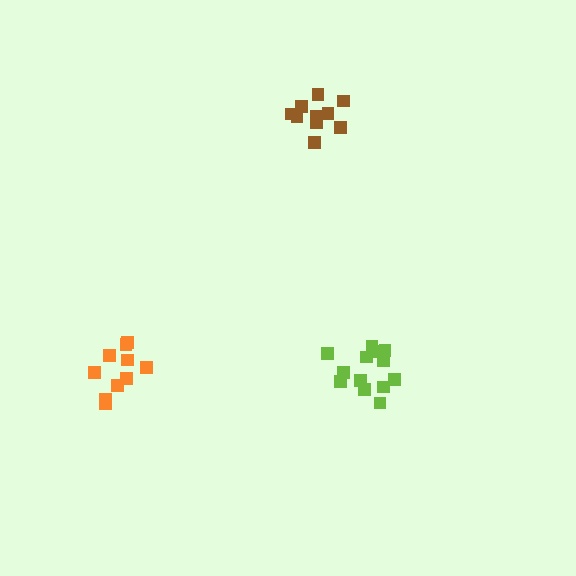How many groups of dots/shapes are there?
There are 3 groups.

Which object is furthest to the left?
The orange cluster is leftmost.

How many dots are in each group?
Group 1: 13 dots, Group 2: 10 dots, Group 3: 10 dots (33 total).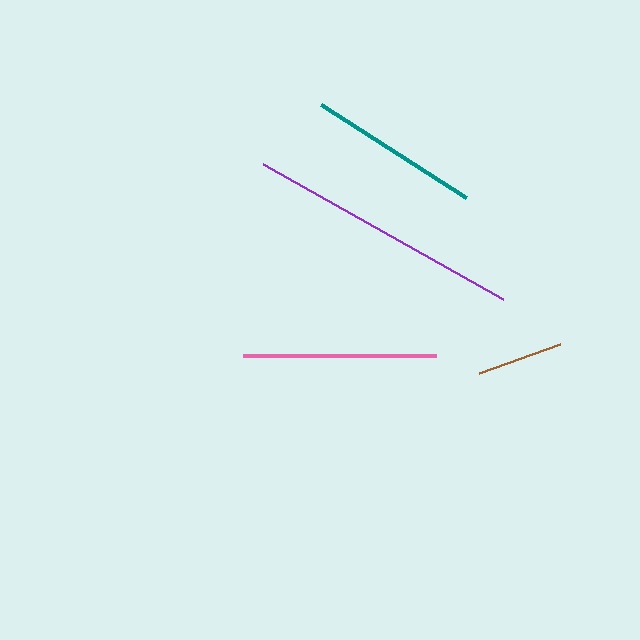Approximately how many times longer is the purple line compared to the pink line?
The purple line is approximately 1.4 times the length of the pink line.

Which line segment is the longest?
The purple line is the longest at approximately 275 pixels.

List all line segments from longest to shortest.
From longest to shortest: purple, pink, teal, brown.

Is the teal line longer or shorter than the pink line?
The pink line is longer than the teal line.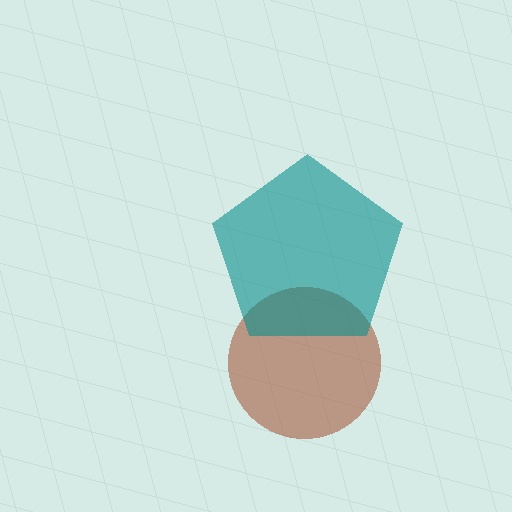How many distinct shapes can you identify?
There are 2 distinct shapes: a brown circle, a teal pentagon.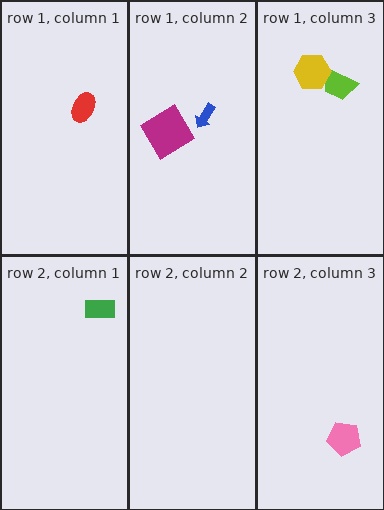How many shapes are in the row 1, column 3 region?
2.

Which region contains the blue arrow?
The row 1, column 2 region.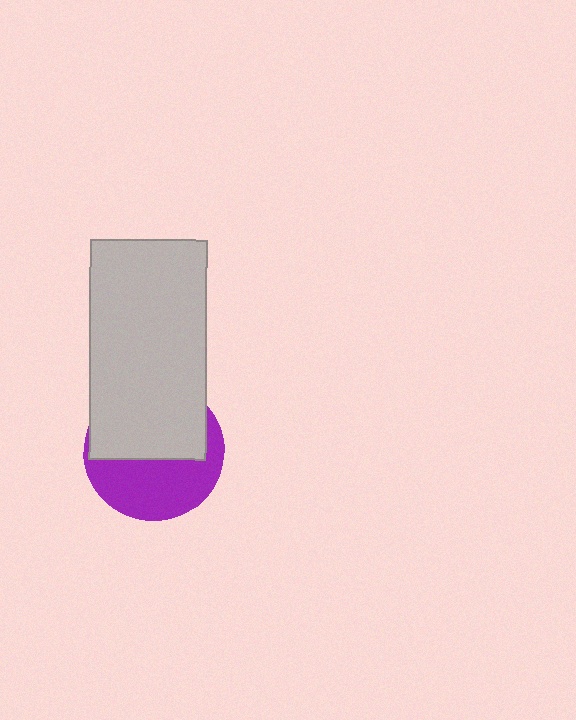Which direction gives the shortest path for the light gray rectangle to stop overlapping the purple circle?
Moving up gives the shortest separation.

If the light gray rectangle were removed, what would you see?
You would see the complete purple circle.